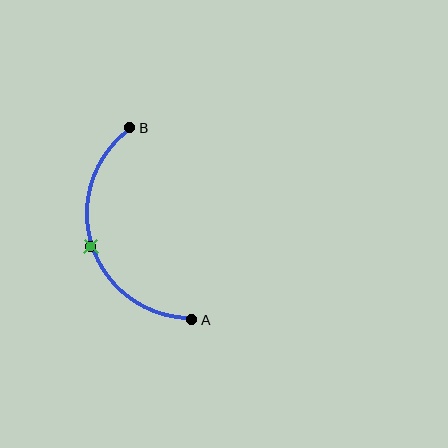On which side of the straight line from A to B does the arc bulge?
The arc bulges to the left of the straight line connecting A and B.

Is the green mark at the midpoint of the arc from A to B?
Yes. The green mark lies on the arc at equal arc-length from both A and B — it is the arc midpoint.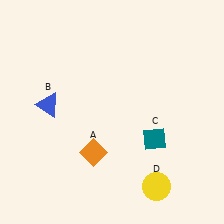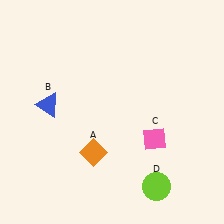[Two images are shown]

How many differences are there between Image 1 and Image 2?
There are 2 differences between the two images.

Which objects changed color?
C changed from teal to pink. D changed from yellow to lime.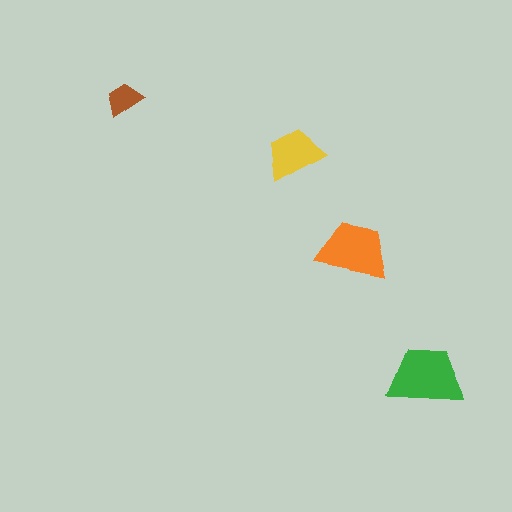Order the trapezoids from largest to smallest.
the green one, the orange one, the yellow one, the brown one.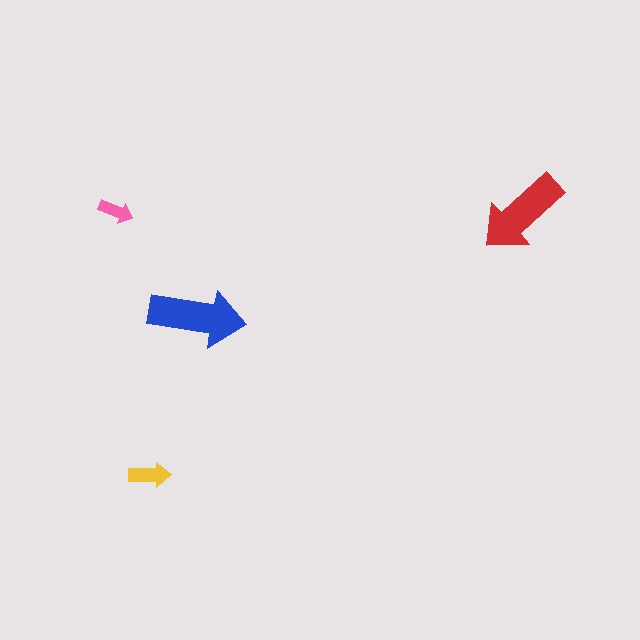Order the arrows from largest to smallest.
the blue one, the red one, the yellow one, the pink one.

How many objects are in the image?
There are 4 objects in the image.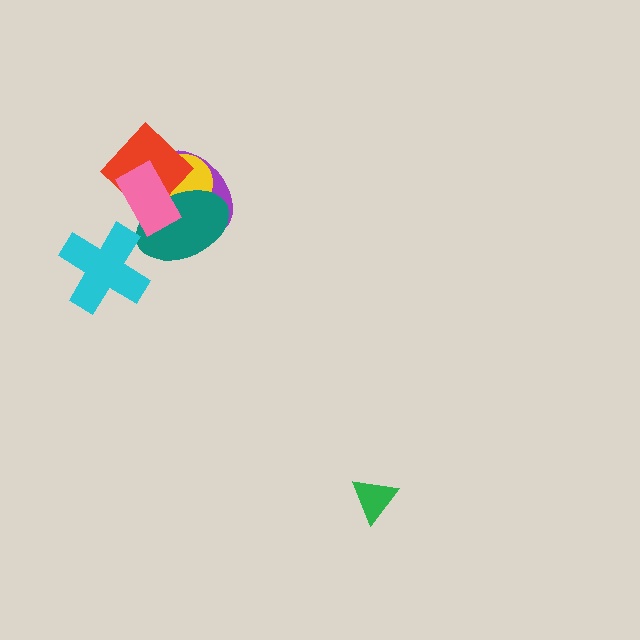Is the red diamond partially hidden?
Yes, it is partially covered by another shape.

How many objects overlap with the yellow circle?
4 objects overlap with the yellow circle.